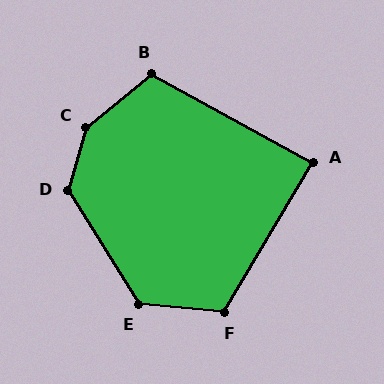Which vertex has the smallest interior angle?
A, at approximately 88 degrees.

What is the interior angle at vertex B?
Approximately 112 degrees (obtuse).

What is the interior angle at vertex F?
Approximately 116 degrees (obtuse).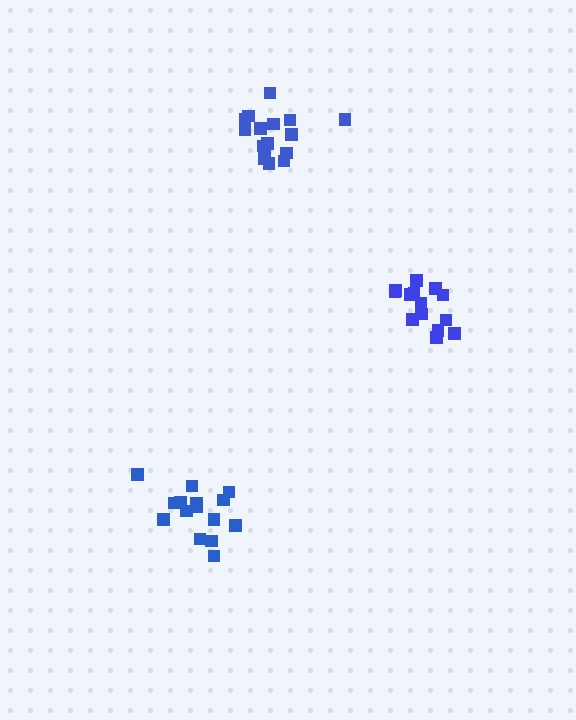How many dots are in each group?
Group 1: 16 dots, Group 2: 14 dots, Group 3: 15 dots (45 total).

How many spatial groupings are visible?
There are 3 spatial groupings.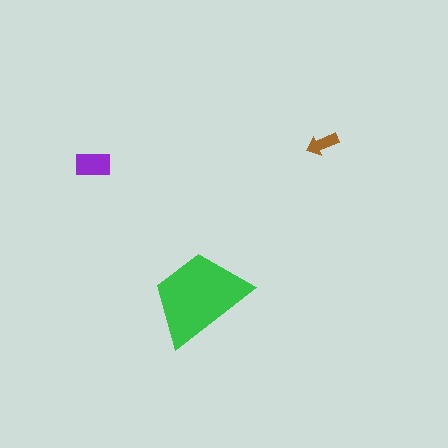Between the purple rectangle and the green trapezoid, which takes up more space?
The green trapezoid.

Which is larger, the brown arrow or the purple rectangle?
The purple rectangle.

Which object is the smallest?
The brown arrow.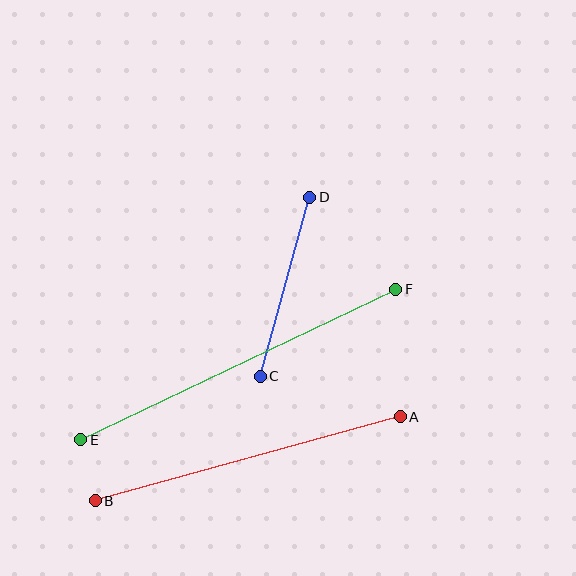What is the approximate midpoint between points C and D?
The midpoint is at approximately (285, 287) pixels.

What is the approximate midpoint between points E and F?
The midpoint is at approximately (238, 364) pixels.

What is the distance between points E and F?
The distance is approximately 349 pixels.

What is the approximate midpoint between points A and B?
The midpoint is at approximately (248, 459) pixels.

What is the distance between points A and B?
The distance is approximately 316 pixels.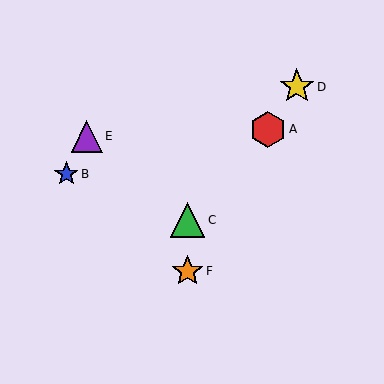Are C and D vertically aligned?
No, C is at x≈187 and D is at x≈297.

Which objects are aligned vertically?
Objects C, F are aligned vertically.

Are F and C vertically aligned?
Yes, both are at x≈187.